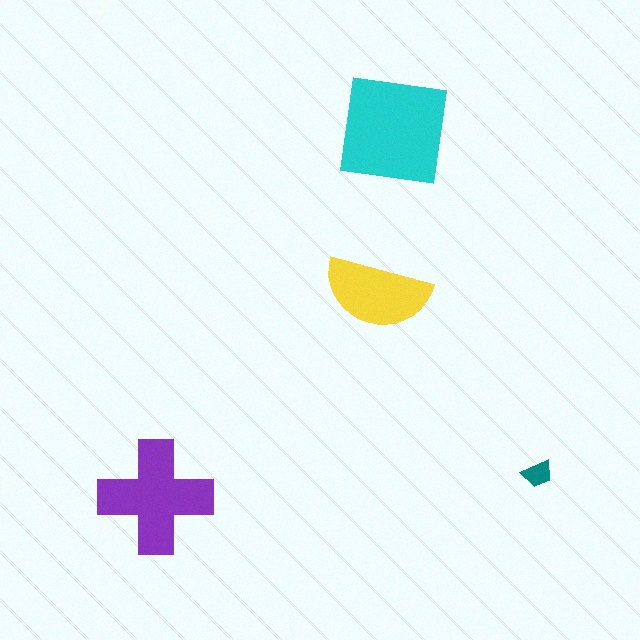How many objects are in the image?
There are 4 objects in the image.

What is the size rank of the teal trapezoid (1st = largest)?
4th.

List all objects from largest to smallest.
The cyan square, the purple cross, the yellow semicircle, the teal trapezoid.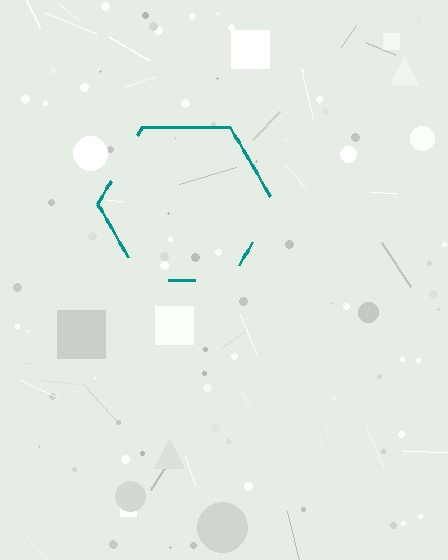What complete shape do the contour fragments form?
The contour fragments form a hexagon.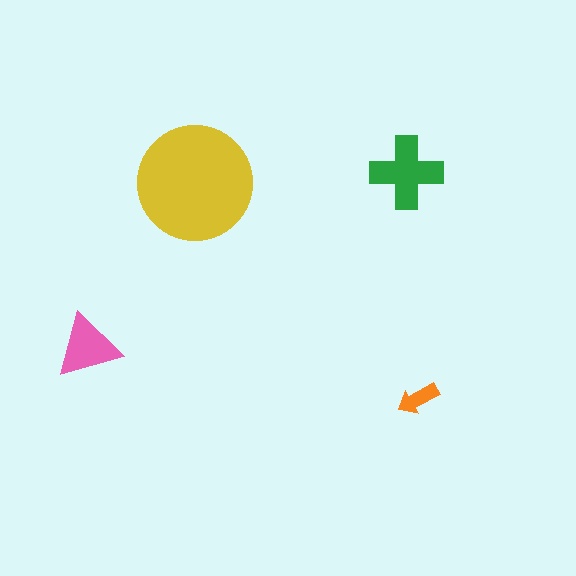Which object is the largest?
The yellow circle.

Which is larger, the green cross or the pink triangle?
The green cross.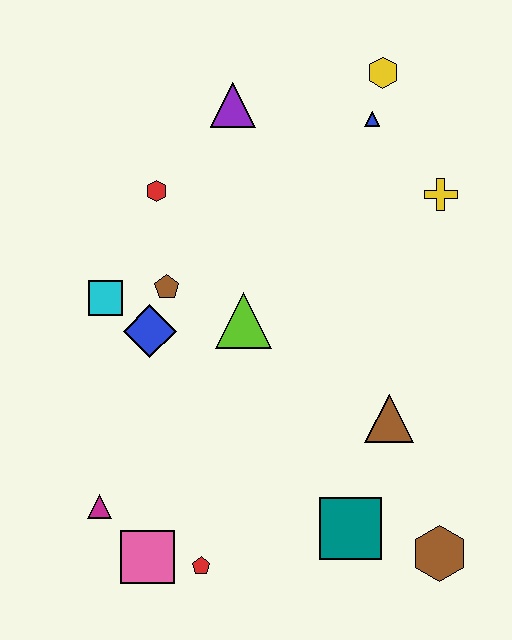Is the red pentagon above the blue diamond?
No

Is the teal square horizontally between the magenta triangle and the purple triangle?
No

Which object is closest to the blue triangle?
The yellow hexagon is closest to the blue triangle.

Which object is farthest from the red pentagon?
The yellow hexagon is farthest from the red pentagon.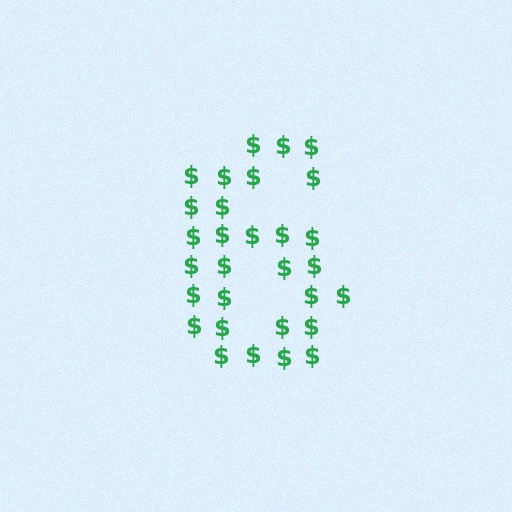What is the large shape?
The large shape is the digit 6.